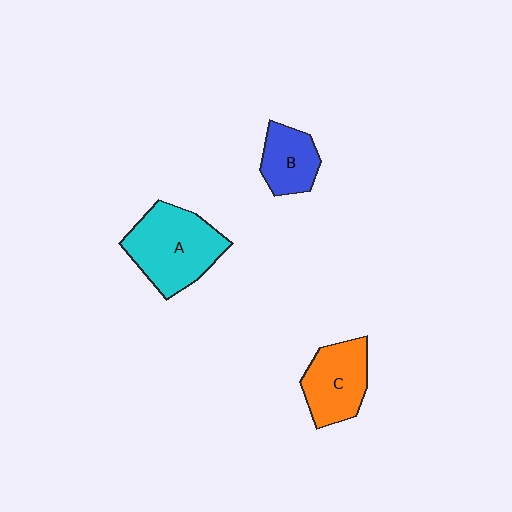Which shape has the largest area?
Shape A (cyan).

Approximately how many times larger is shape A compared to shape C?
Approximately 1.4 times.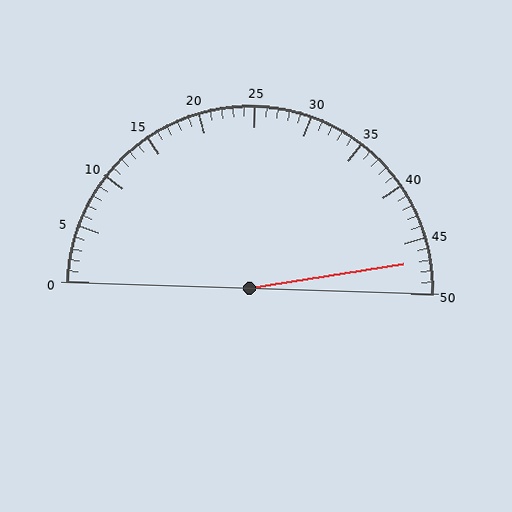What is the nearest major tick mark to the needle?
The nearest major tick mark is 45.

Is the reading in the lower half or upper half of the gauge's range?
The reading is in the upper half of the range (0 to 50).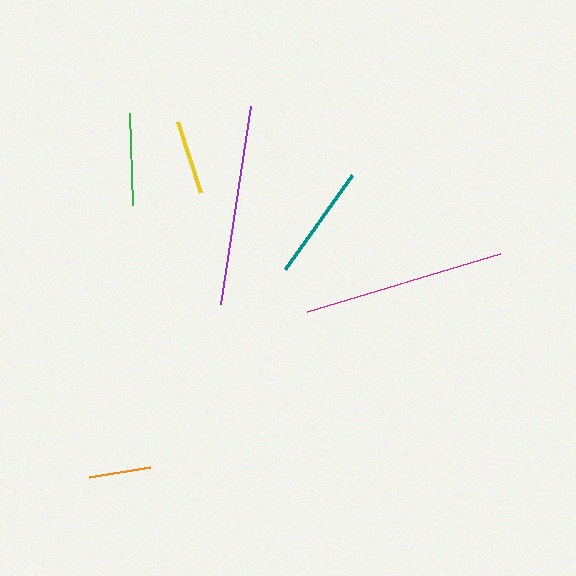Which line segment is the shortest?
The orange line is the shortest at approximately 62 pixels.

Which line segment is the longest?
The magenta line is the longest at approximately 202 pixels.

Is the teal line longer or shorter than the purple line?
The purple line is longer than the teal line.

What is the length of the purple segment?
The purple segment is approximately 199 pixels long.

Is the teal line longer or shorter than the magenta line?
The magenta line is longer than the teal line.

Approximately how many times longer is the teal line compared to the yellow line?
The teal line is approximately 1.5 times the length of the yellow line.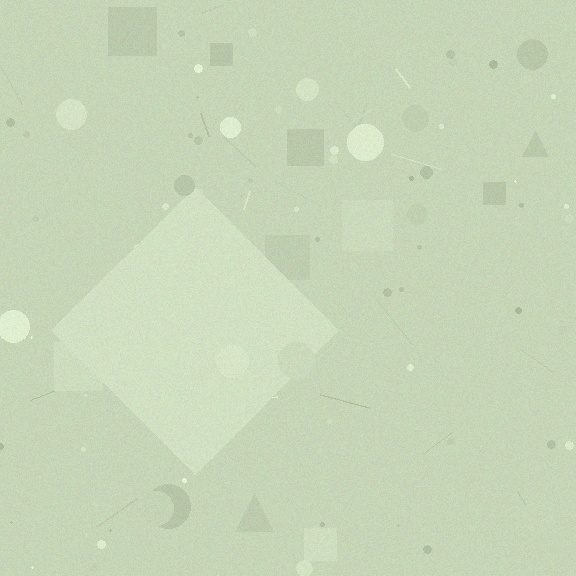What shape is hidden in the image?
A diamond is hidden in the image.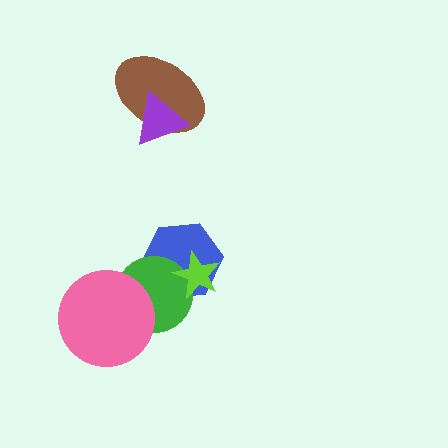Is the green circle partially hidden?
Yes, it is partially covered by another shape.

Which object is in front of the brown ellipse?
The purple triangle is in front of the brown ellipse.